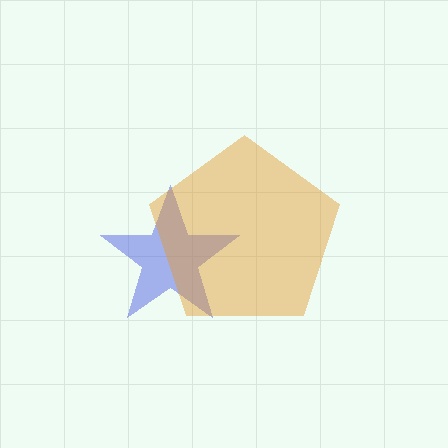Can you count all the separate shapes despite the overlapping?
Yes, there are 2 separate shapes.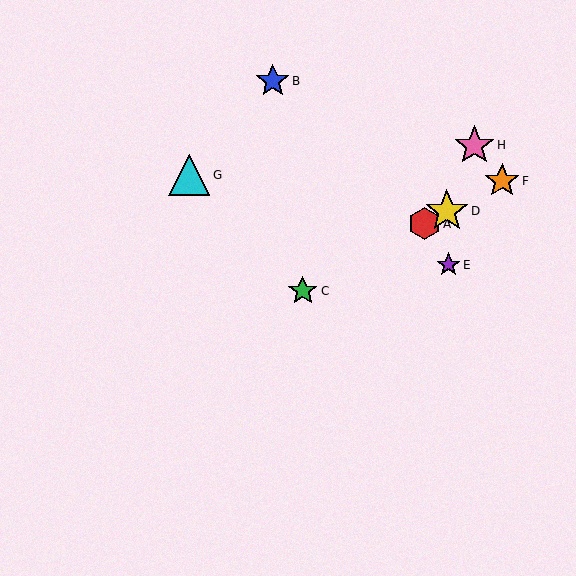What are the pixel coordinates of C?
Object C is at (303, 291).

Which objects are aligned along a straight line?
Objects A, C, D, F are aligned along a straight line.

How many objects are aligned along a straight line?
4 objects (A, C, D, F) are aligned along a straight line.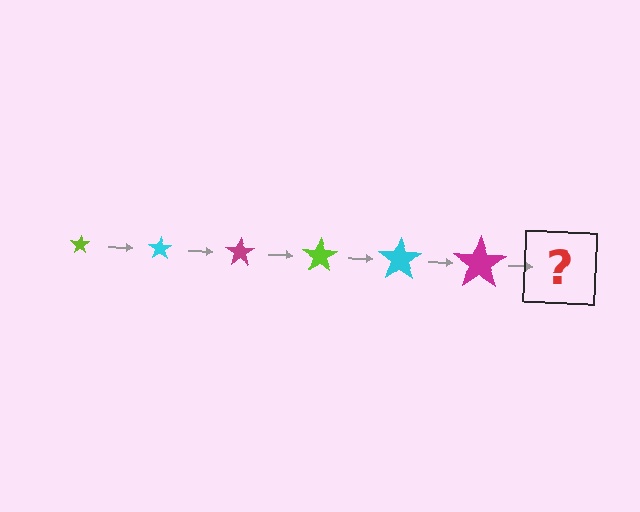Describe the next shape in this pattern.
It should be a lime star, larger than the previous one.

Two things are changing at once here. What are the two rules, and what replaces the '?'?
The two rules are that the star grows larger each step and the color cycles through lime, cyan, and magenta. The '?' should be a lime star, larger than the previous one.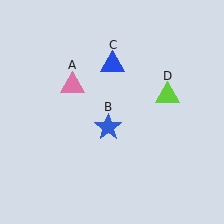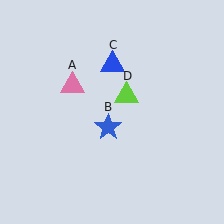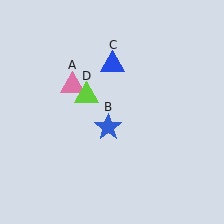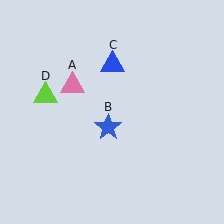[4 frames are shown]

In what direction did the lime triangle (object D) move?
The lime triangle (object D) moved left.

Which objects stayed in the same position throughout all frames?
Pink triangle (object A) and blue star (object B) and blue triangle (object C) remained stationary.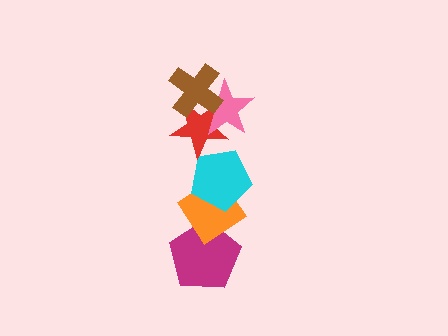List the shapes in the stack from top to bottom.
From top to bottom: the brown cross, the pink star, the red star, the cyan pentagon, the orange diamond, the magenta pentagon.